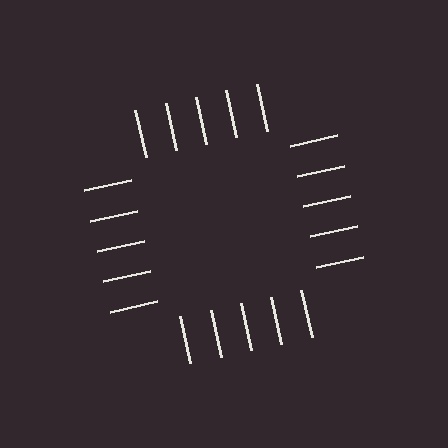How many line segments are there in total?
20 — 5 along each of the 4 edges.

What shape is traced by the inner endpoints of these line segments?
An illusory square — the line segments terminate on its edges but no continuous stroke is drawn.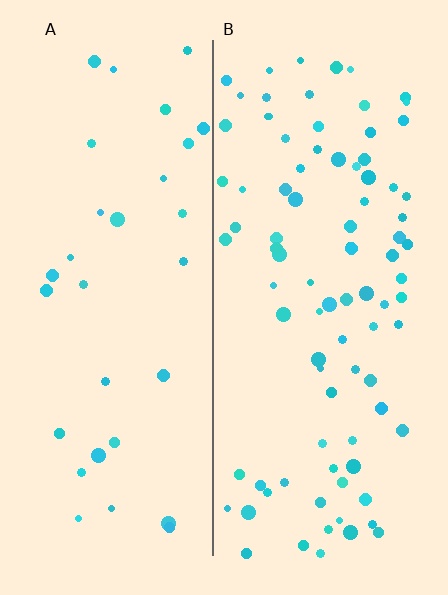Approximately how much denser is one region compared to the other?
Approximately 2.9× — region B over region A.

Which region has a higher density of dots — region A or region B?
B (the right).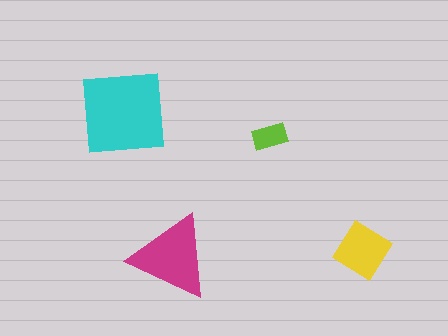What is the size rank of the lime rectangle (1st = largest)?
4th.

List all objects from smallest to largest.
The lime rectangle, the yellow diamond, the magenta triangle, the cyan square.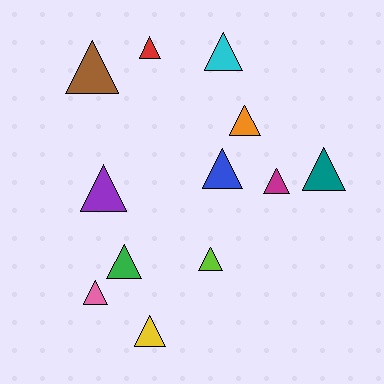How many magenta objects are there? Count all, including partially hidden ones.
There is 1 magenta object.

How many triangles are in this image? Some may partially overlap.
There are 12 triangles.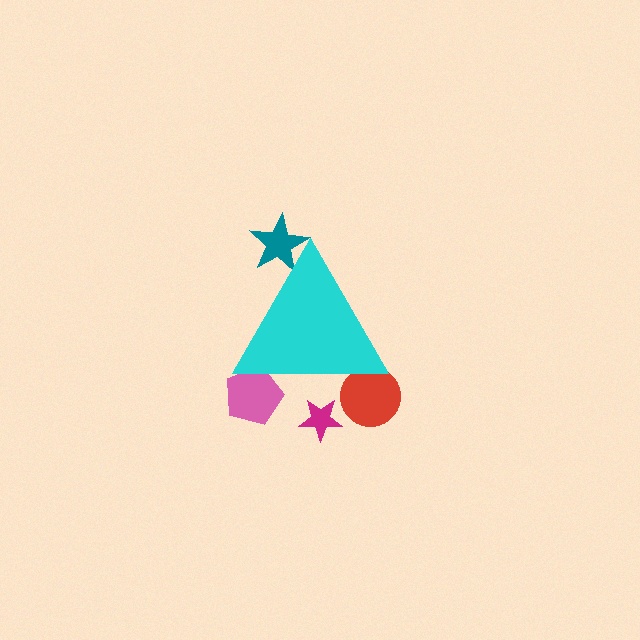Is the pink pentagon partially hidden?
Yes, the pink pentagon is partially hidden behind the cyan triangle.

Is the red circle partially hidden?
Yes, the red circle is partially hidden behind the cyan triangle.